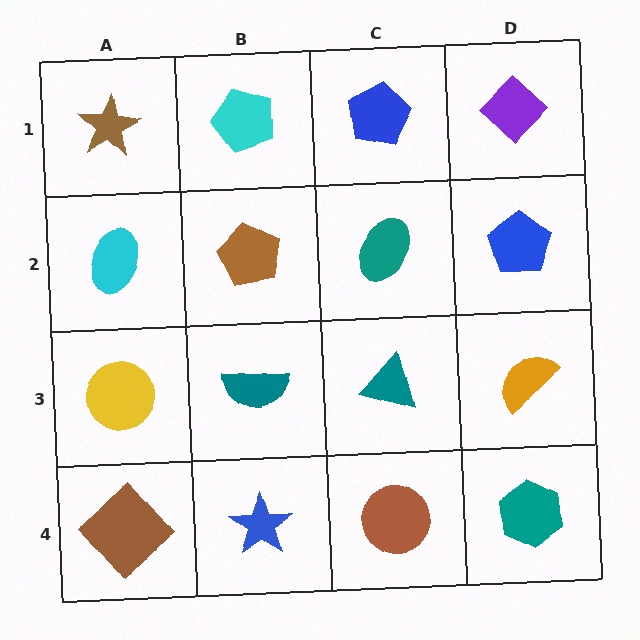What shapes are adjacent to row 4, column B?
A teal semicircle (row 3, column B), a brown diamond (row 4, column A), a brown circle (row 4, column C).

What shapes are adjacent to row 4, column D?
An orange semicircle (row 3, column D), a brown circle (row 4, column C).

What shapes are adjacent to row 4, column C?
A teal triangle (row 3, column C), a blue star (row 4, column B), a teal hexagon (row 4, column D).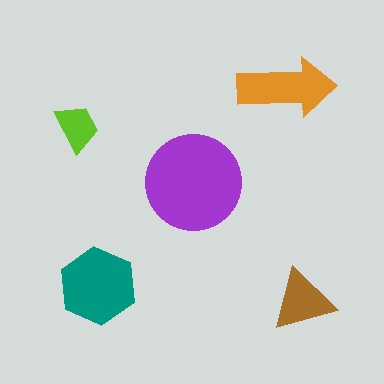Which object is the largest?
The purple circle.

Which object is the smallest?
The lime trapezoid.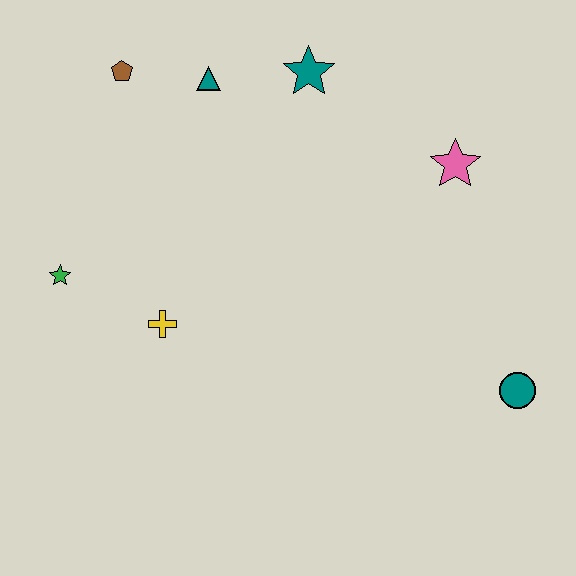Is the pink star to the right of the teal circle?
No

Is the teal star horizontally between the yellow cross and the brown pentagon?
No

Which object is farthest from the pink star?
The green star is farthest from the pink star.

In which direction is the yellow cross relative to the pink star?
The yellow cross is to the left of the pink star.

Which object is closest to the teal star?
The teal triangle is closest to the teal star.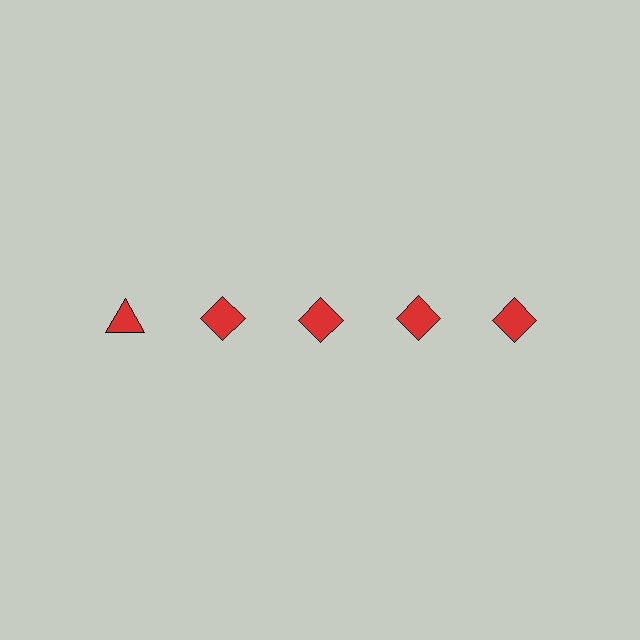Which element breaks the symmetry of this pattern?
The red triangle in the top row, leftmost column breaks the symmetry. All other shapes are red diamonds.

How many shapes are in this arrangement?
There are 5 shapes arranged in a grid pattern.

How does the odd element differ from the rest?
It has a different shape: triangle instead of diamond.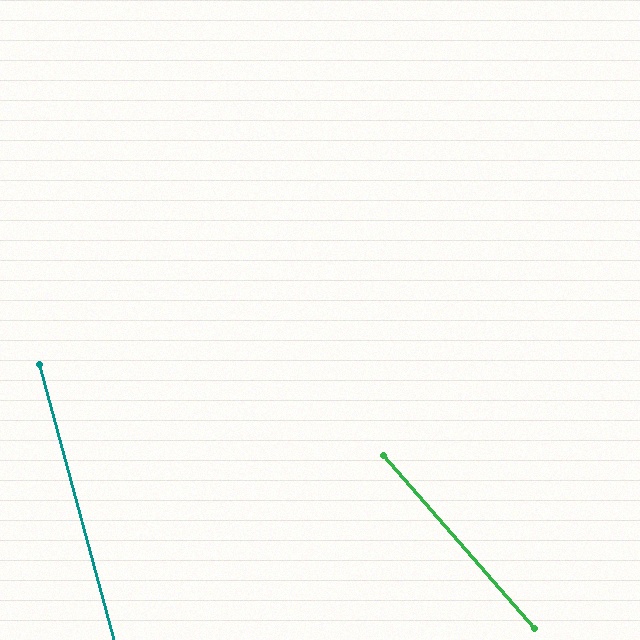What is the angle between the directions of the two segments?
Approximately 26 degrees.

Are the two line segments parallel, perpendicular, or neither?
Neither parallel nor perpendicular — they differ by about 26°.